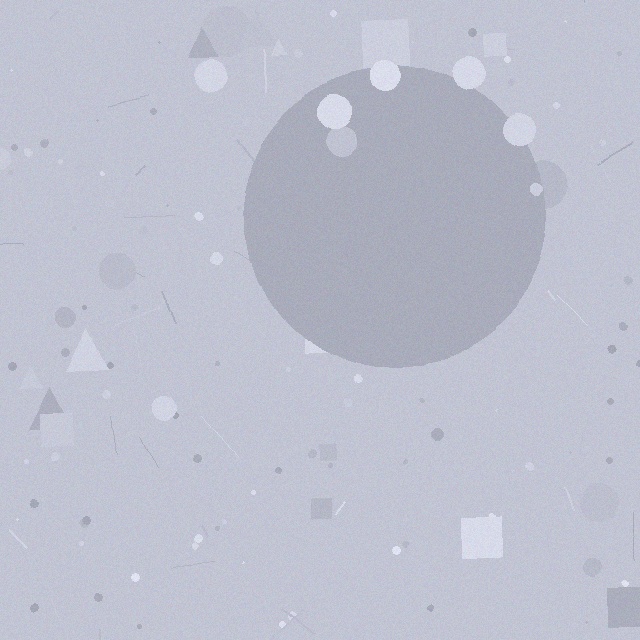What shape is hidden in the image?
A circle is hidden in the image.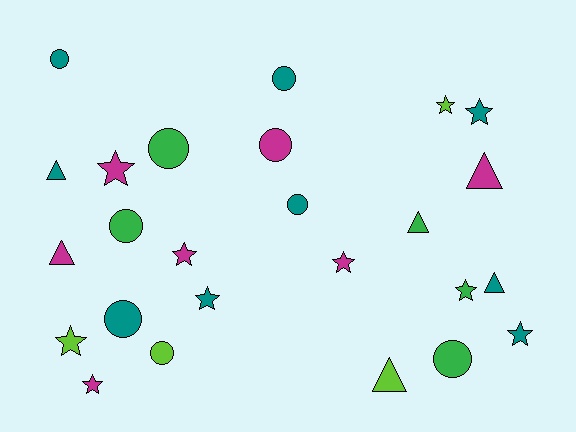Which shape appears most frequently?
Star, with 10 objects.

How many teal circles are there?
There are 4 teal circles.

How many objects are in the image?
There are 25 objects.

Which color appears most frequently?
Teal, with 9 objects.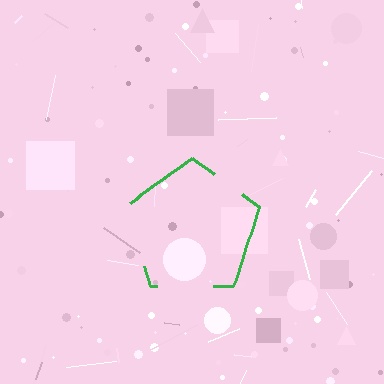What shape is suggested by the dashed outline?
The dashed outline suggests a pentagon.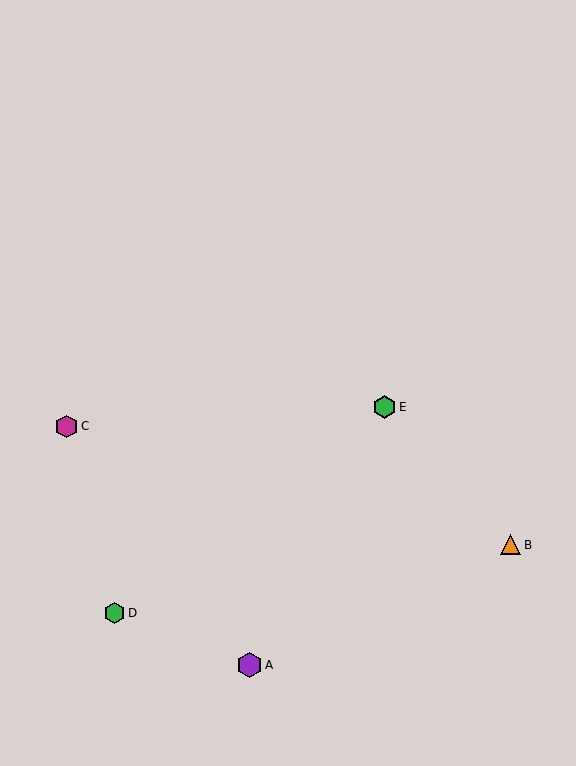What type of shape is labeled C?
Shape C is a magenta hexagon.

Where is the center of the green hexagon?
The center of the green hexagon is at (385, 407).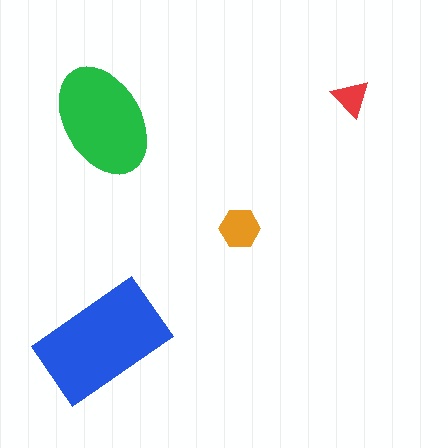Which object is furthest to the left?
The blue rectangle is leftmost.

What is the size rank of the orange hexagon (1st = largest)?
3rd.